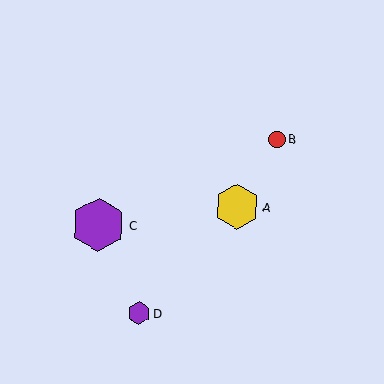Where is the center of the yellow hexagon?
The center of the yellow hexagon is at (237, 207).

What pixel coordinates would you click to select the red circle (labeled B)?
Click at (277, 139) to select the red circle B.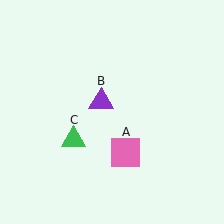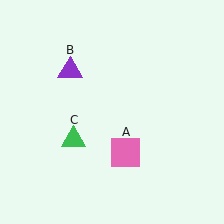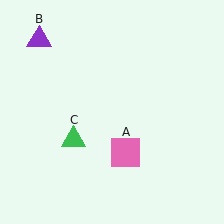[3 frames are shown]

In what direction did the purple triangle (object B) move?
The purple triangle (object B) moved up and to the left.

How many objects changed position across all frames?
1 object changed position: purple triangle (object B).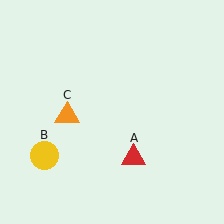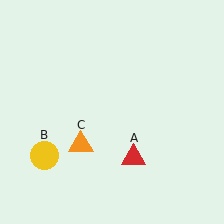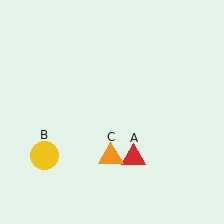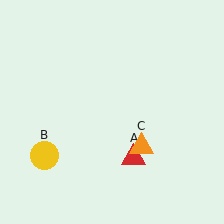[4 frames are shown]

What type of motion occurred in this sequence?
The orange triangle (object C) rotated counterclockwise around the center of the scene.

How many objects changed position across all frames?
1 object changed position: orange triangle (object C).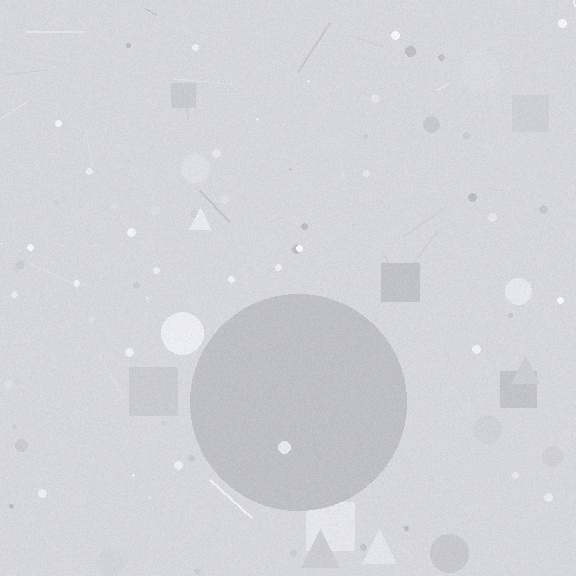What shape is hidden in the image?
A circle is hidden in the image.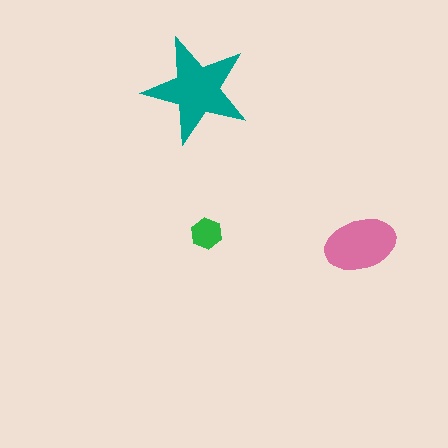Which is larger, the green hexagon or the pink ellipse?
The pink ellipse.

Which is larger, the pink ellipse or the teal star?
The teal star.